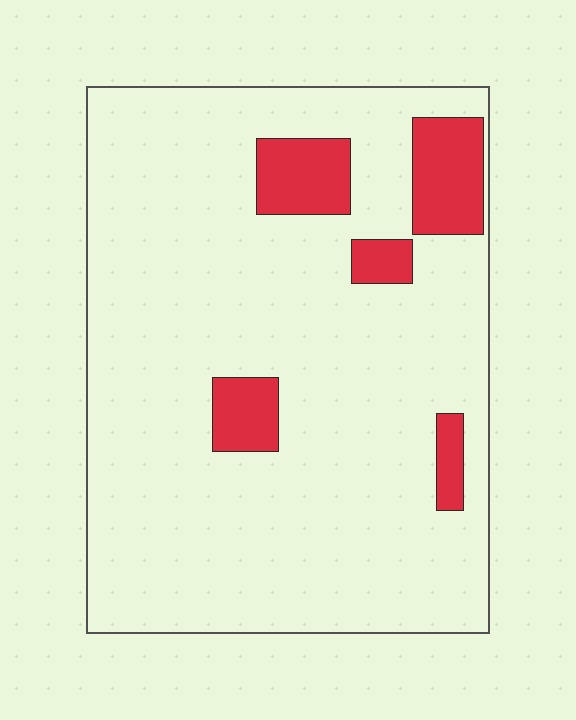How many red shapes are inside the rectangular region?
5.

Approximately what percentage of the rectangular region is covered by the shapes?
Approximately 10%.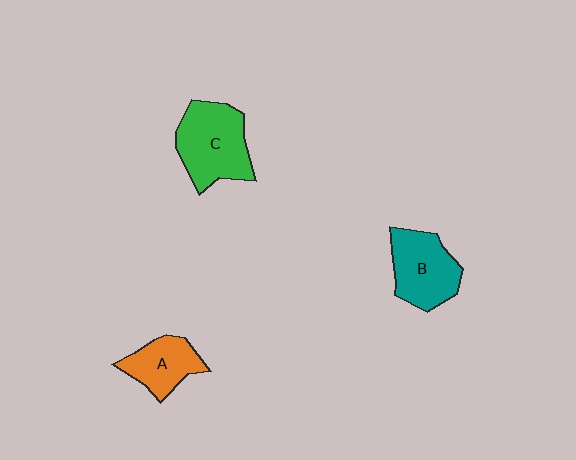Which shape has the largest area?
Shape C (green).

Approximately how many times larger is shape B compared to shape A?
Approximately 1.3 times.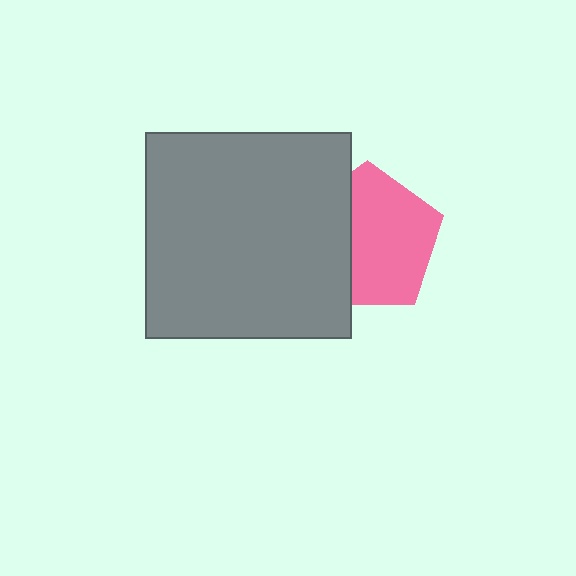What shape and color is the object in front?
The object in front is a gray square.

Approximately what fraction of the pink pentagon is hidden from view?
Roughly 35% of the pink pentagon is hidden behind the gray square.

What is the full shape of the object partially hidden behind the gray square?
The partially hidden object is a pink pentagon.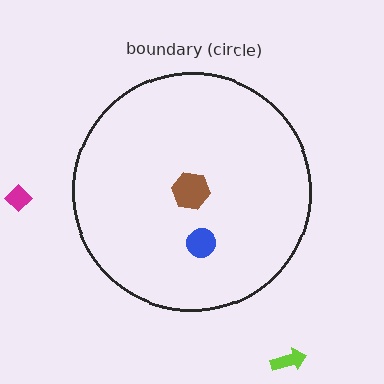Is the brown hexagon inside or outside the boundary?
Inside.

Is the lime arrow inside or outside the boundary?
Outside.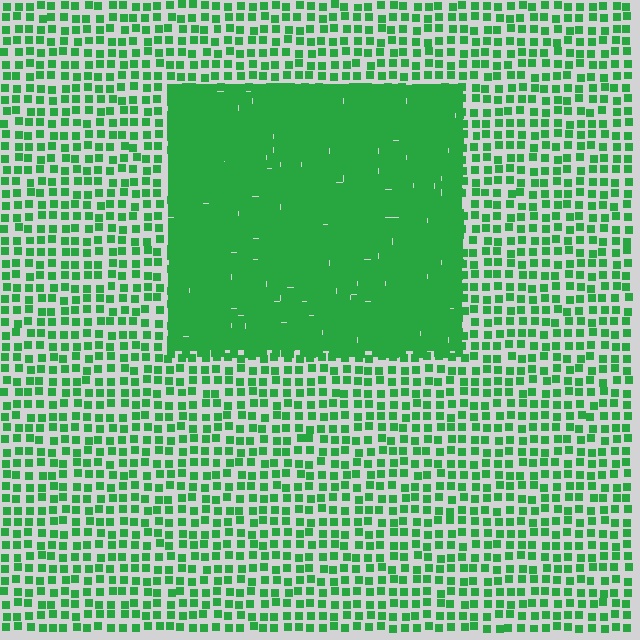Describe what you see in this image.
The image contains small green elements arranged at two different densities. A rectangle-shaped region is visible where the elements are more densely packed than the surrounding area.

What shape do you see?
I see a rectangle.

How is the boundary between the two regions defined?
The boundary is defined by a change in element density (approximately 2.8x ratio). All elements are the same color, size, and shape.